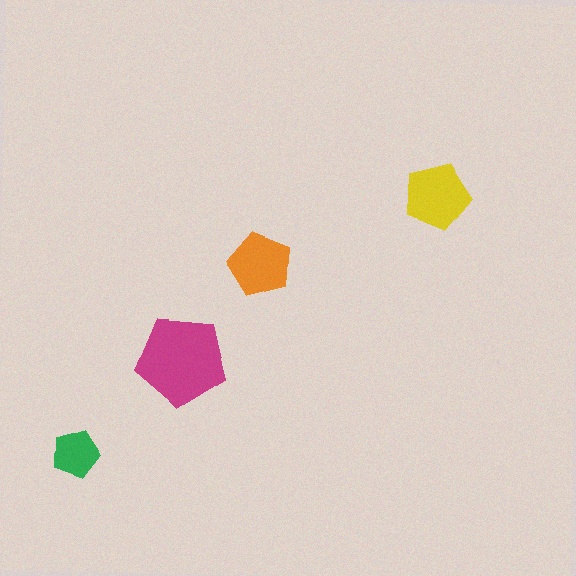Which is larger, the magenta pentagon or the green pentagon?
The magenta one.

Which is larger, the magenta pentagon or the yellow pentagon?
The magenta one.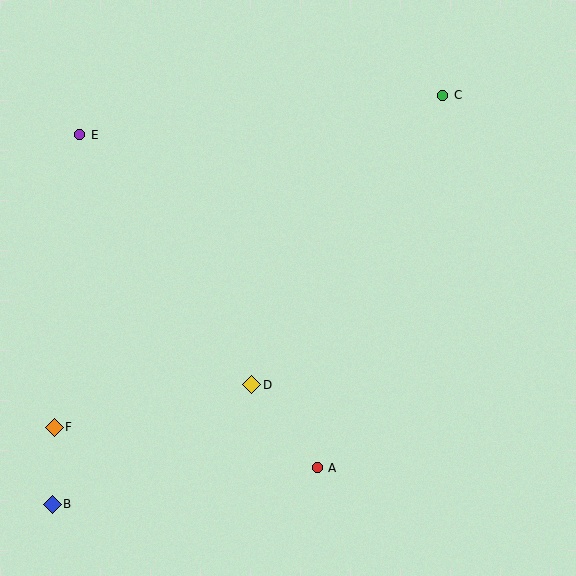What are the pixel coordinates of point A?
Point A is at (317, 468).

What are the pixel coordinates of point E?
Point E is at (80, 135).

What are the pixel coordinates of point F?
Point F is at (54, 427).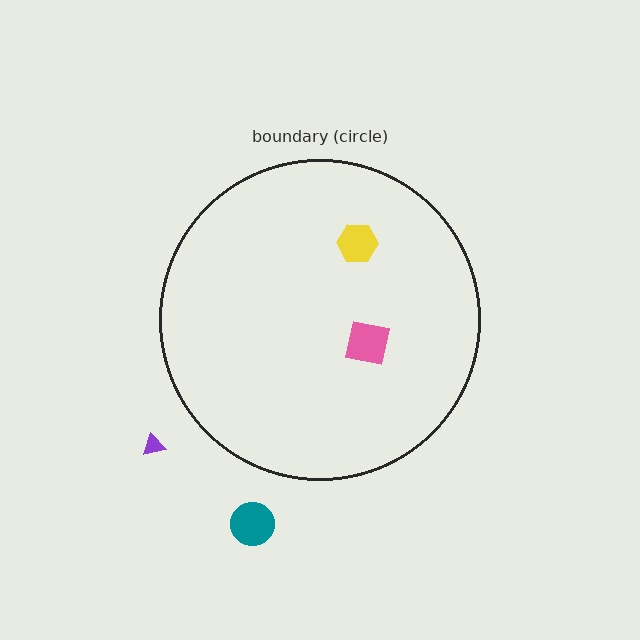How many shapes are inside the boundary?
2 inside, 2 outside.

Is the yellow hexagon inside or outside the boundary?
Inside.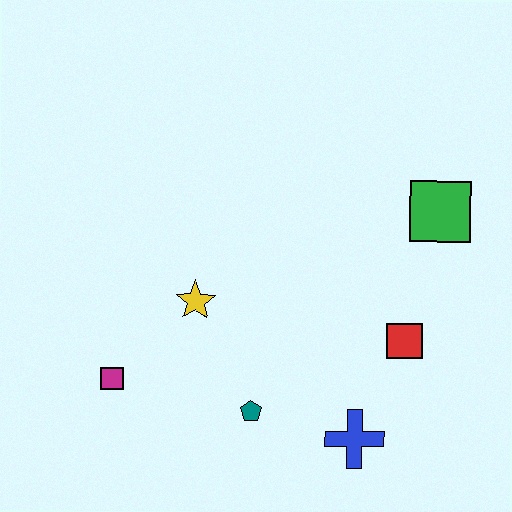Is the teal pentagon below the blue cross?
No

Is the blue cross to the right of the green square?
No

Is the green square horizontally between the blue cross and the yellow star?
No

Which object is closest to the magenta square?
The yellow star is closest to the magenta square.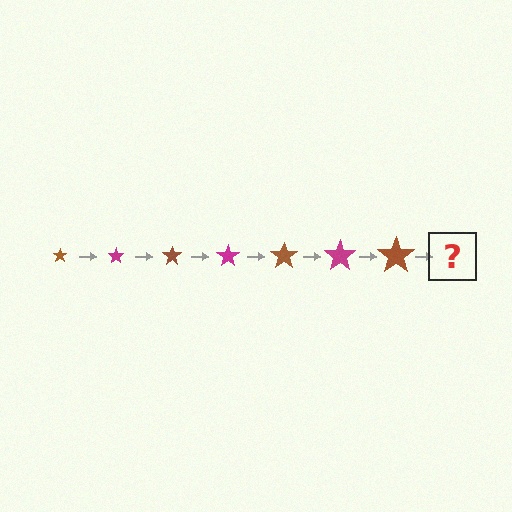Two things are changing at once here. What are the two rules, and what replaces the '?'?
The two rules are that the star grows larger each step and the color cycles through brown and magenta. The '?' should be a magenta star, larger than the previous one.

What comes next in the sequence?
The next element should be a magenta star, larger than the previous one.